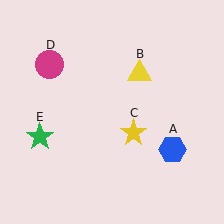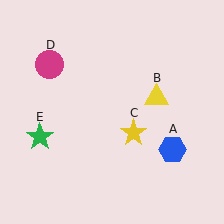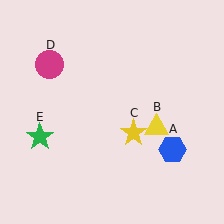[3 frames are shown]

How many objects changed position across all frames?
1 object changed position: yellow triangle (object B).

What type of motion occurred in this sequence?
The yellow triangle (object B) rotated clockwise around the center of the scene.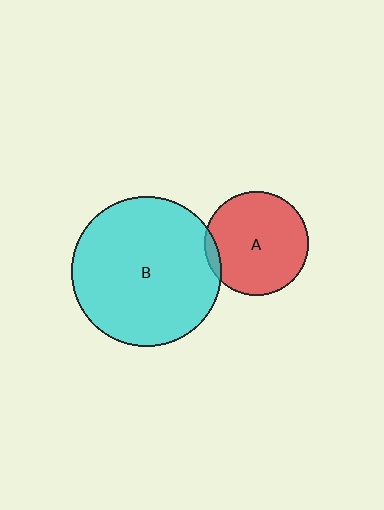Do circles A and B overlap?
Yes.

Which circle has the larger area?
Circle B (cyan).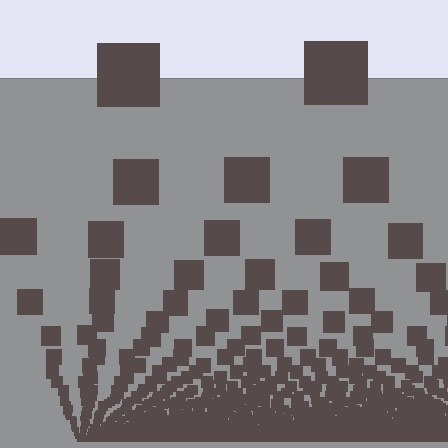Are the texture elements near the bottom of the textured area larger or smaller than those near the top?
Smaller. The gradient is inverted — elements near the bottom are smaller and denser.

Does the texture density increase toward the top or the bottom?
Density increases toward the bottom.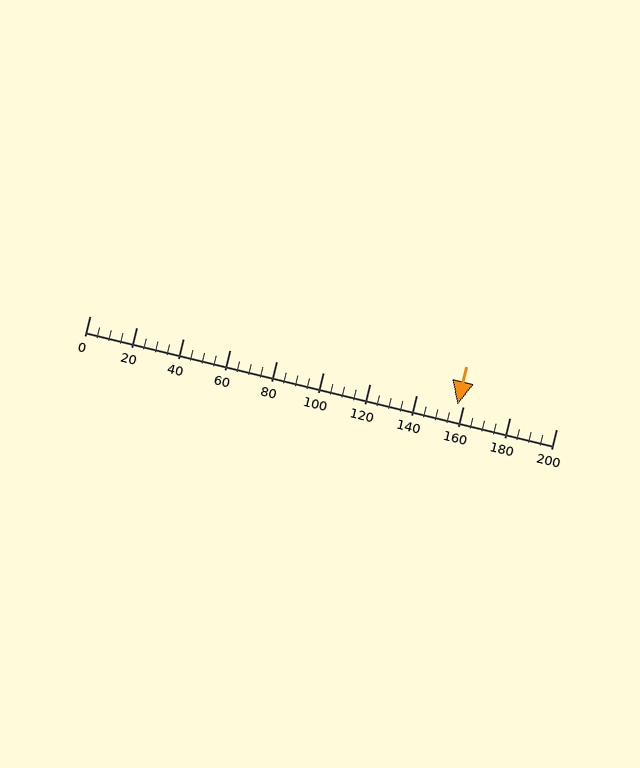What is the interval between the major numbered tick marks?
The major tick marks are spaced 20 units apart.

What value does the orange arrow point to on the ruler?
The orange arrow points to approximately 158.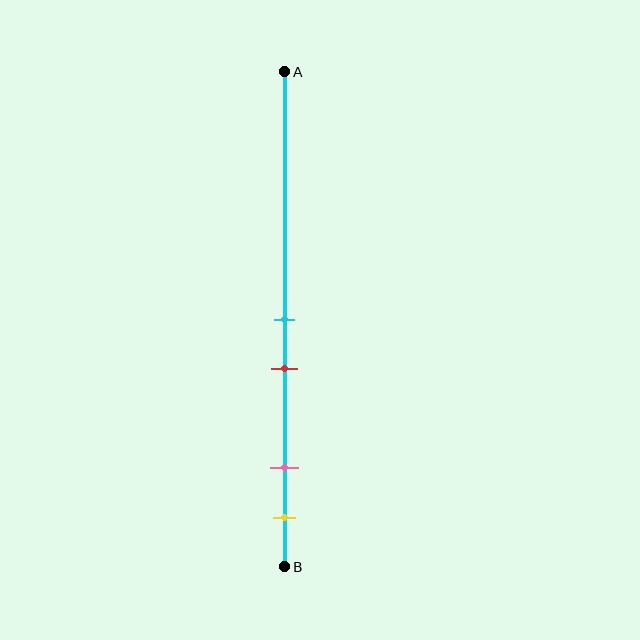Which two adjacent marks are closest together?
The cyan and red marks are the closest adjacent pair.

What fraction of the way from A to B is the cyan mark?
The cyan mark is approximately 50% (0.5) of the way from A to B.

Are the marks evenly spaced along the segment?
No, the marks are not evenly spaced.